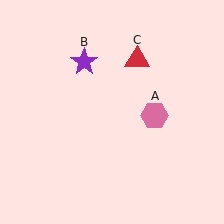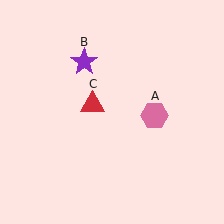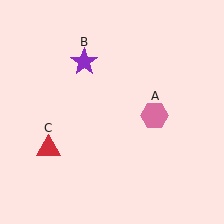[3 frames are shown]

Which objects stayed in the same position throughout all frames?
Pink hexagon (object A) and purple star (object B) remained stationary.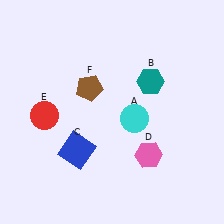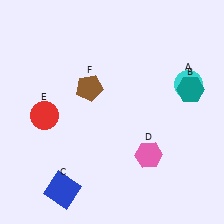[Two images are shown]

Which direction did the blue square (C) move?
The blue square (C) moved down.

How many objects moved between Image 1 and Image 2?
3 objects moved between the two images.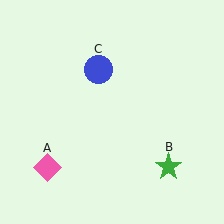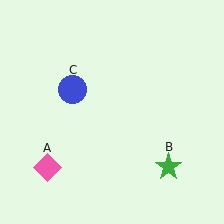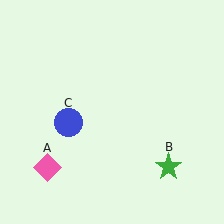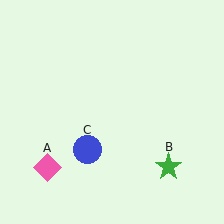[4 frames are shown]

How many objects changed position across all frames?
1 object changed position: blue circle (object C).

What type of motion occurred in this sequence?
The blue circle (object C) rotated counterclockwise around the center of the scene.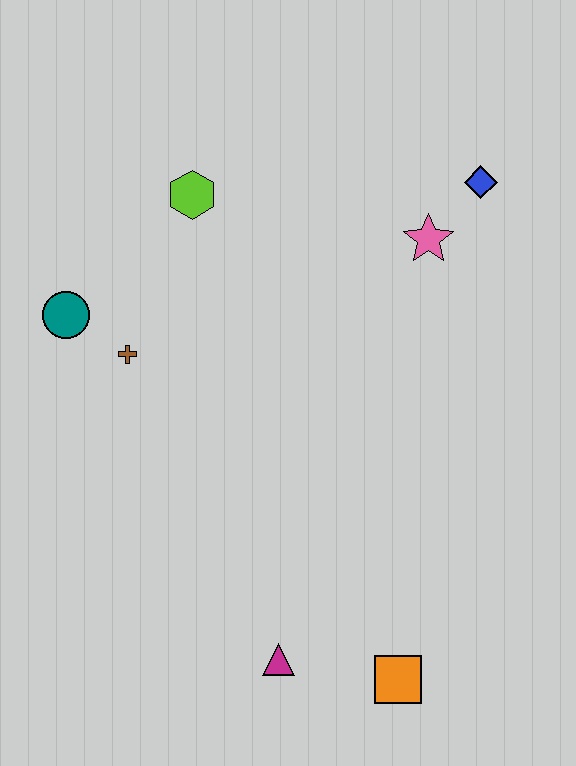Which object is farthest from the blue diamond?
The magenta triangle is farthest from the blue diamond.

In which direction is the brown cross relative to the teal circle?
The brown cross is to the right of the teal circle.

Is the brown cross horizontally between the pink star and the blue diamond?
No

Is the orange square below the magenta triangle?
Yes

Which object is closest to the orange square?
The magenta triangle is closest to the orange square.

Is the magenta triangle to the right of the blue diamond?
No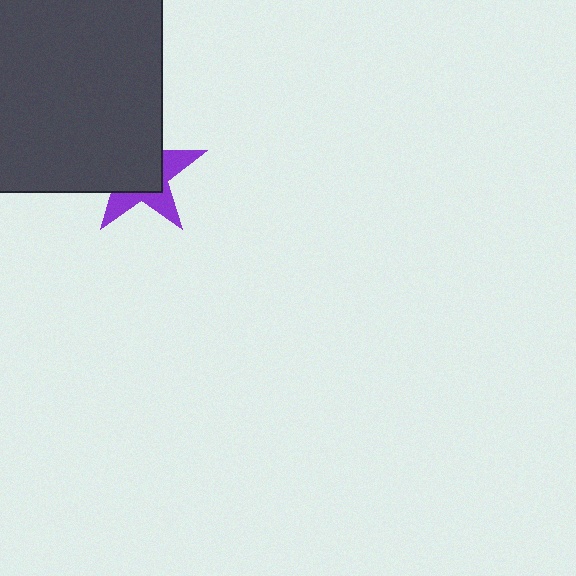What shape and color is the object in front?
The object in front is a dark gray square.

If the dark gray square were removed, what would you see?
You would see the complete purple star.